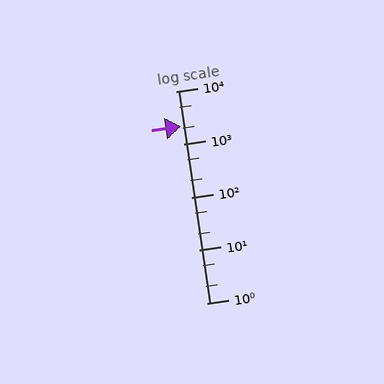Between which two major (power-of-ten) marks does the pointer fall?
The pointer is between 1000 and 10000.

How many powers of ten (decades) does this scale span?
The scale spans 4 decades, from 1 to 10000.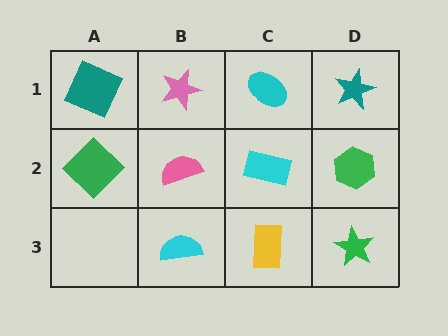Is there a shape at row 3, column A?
No, that cell is empty.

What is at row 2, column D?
A green hexagon.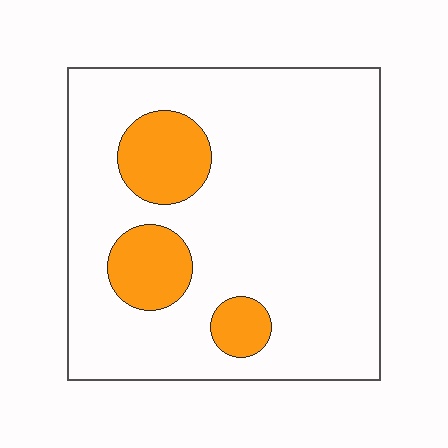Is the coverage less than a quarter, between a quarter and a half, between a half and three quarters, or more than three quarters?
Less than a quarter.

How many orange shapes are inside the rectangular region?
3.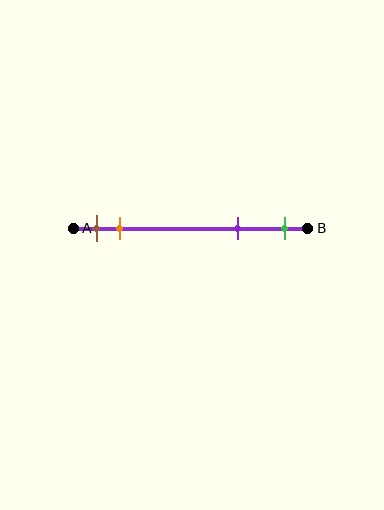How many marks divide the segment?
There are 4 marks dividing the segment.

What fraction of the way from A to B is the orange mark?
The orange mark is approximately 20% (0.2) of the way from A to B.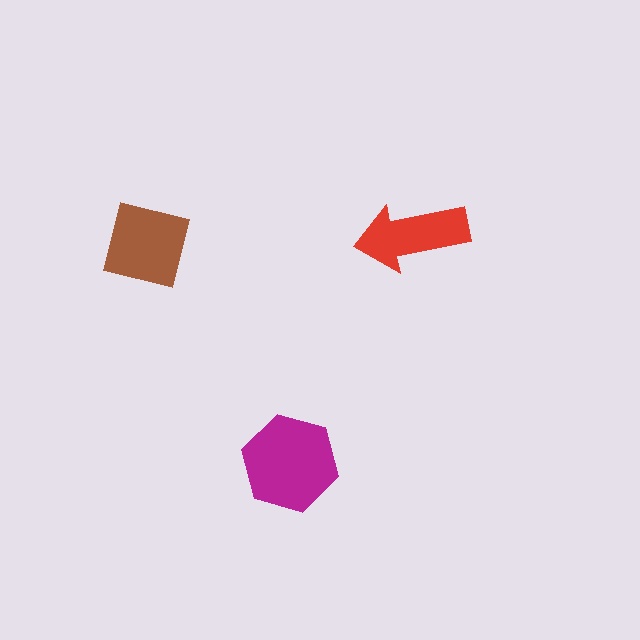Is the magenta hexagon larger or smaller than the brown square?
Larger.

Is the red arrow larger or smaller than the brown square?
Smaller.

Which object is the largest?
The magenta hexagon.